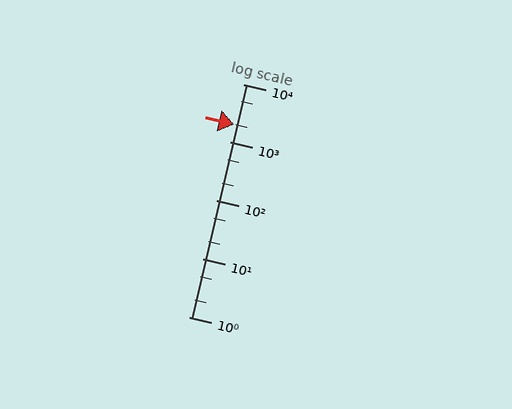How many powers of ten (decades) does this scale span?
The scale spans 4 decades, from 1 to 10000.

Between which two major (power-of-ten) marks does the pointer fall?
The pointer is between 1000 and 10000.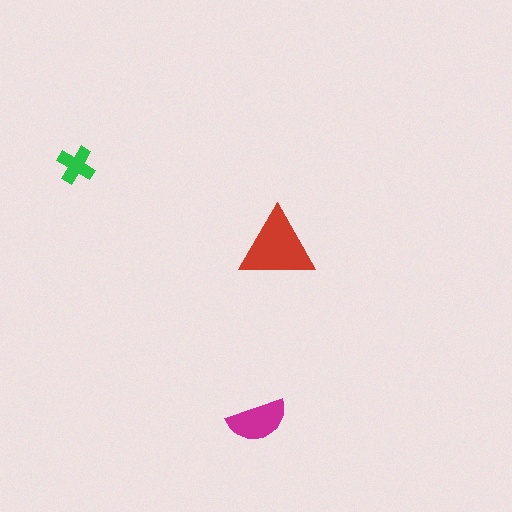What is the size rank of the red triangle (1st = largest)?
1st.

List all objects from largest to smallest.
The red triangle, the magenta semicircle, the green cross.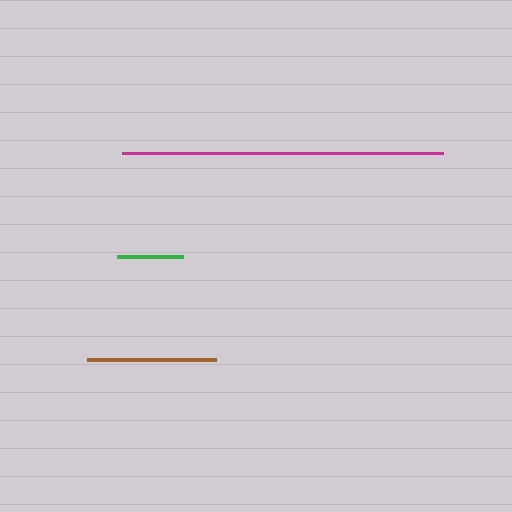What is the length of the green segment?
The green segment is approximately 66 pixels long.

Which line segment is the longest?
The magenta line is the longest at approximately 321 pixels.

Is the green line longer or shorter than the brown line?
The brown line is longer than the green line.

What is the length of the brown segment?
The brown segment is approximately 129 pixels long.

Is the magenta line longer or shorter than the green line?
The magenta line is longer than the green line.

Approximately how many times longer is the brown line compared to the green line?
The brown line is approximately 2.0 times the length of the green line.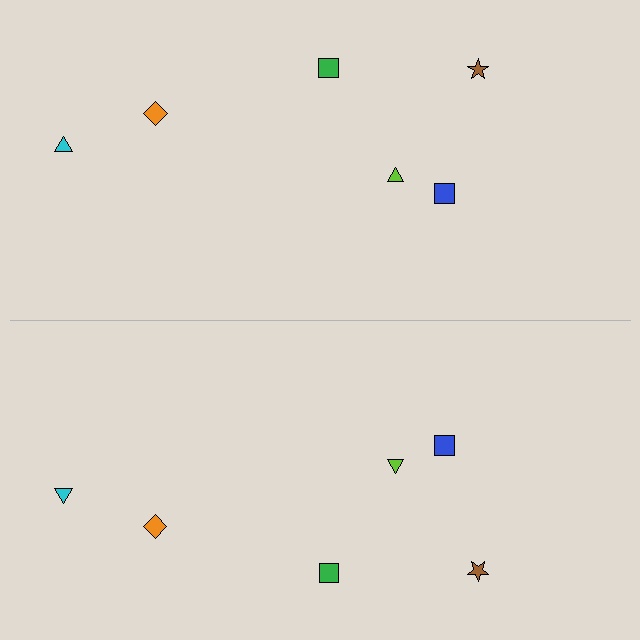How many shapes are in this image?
There are 12 shapes in this image.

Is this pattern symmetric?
Yes, this pattern has bilateral (reflection) symmetry.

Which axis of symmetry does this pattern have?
The pattern has a horizontal axis of symmetry running through the center of the image.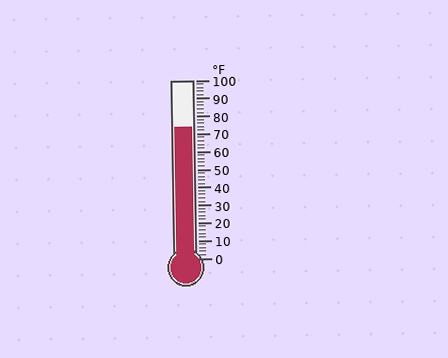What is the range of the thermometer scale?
The thermometer scale ranges from 0°F to 100°F.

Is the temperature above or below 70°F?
The temperature is above 70°F.